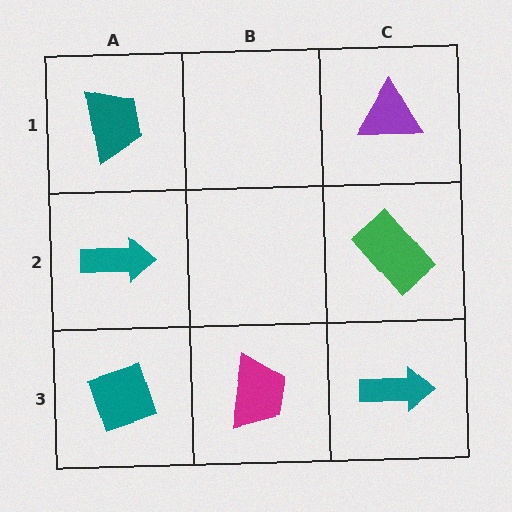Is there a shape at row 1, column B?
No, that cell is empty.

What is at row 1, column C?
A purple triangle.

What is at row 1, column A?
A teal trapezoid.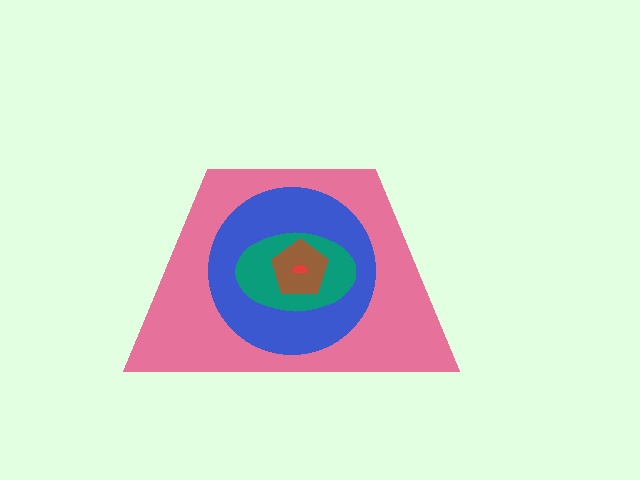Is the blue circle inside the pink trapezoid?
Yes.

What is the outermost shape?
The pink trapezoid.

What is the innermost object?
The red semicircle.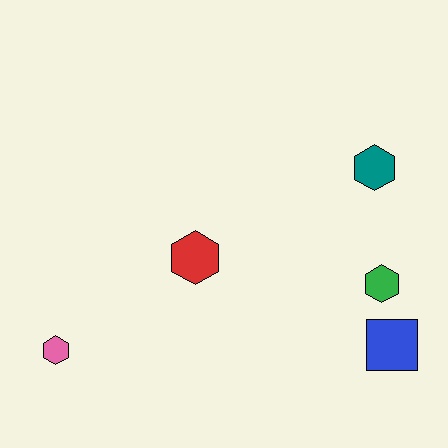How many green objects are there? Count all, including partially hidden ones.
There is 1 green object.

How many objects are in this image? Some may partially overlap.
There are 5 objects.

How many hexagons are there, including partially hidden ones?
There are 4 hexagons.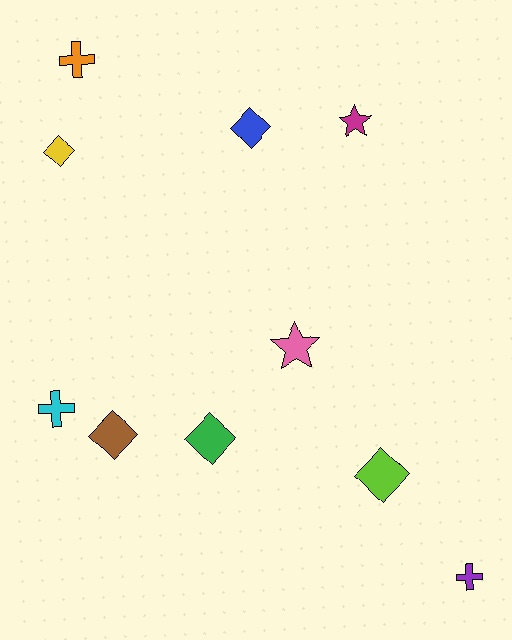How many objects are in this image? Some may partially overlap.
There are 10 objects.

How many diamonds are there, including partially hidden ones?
There are 5 diamonds.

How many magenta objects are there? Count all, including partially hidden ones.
There is 1 magenta object.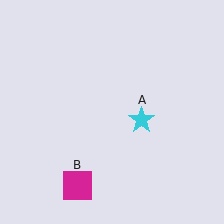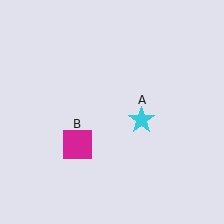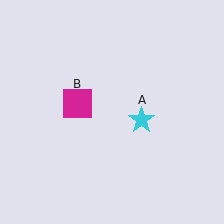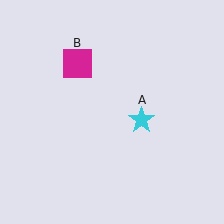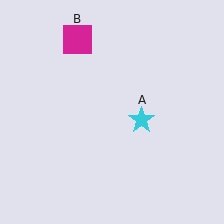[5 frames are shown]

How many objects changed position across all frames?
1 object changed position: magenta square (object B).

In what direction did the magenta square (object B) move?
The magenta square (object B) moved up.